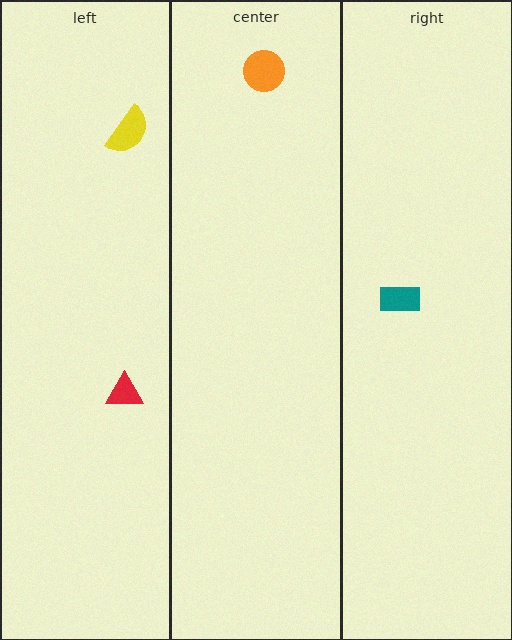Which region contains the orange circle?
The center region.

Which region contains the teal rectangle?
The right region.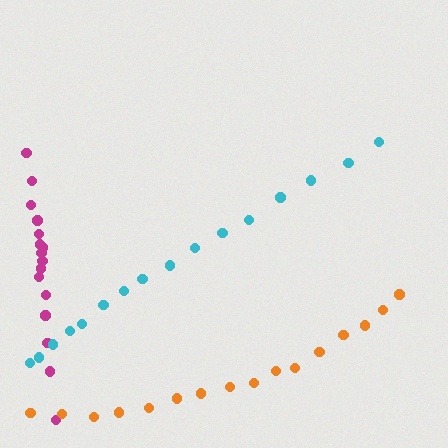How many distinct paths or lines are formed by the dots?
There are 3 distinct paths.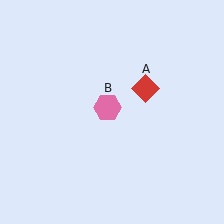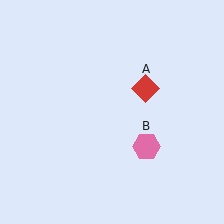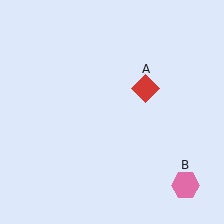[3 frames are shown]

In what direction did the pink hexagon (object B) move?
The pink hexagon (object B) moved down and to the right.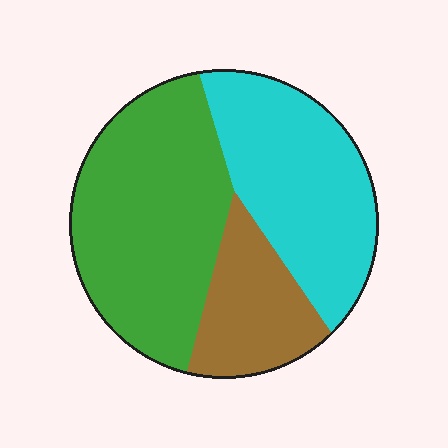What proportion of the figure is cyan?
Cyan covers 36% of the figure.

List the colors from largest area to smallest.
From largest to smallest: green, cyan, brown.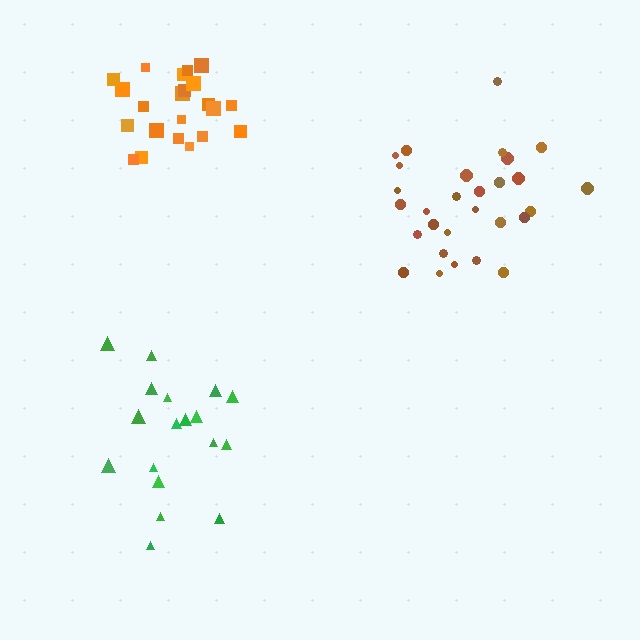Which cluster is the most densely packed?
Orange.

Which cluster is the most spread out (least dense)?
Green.